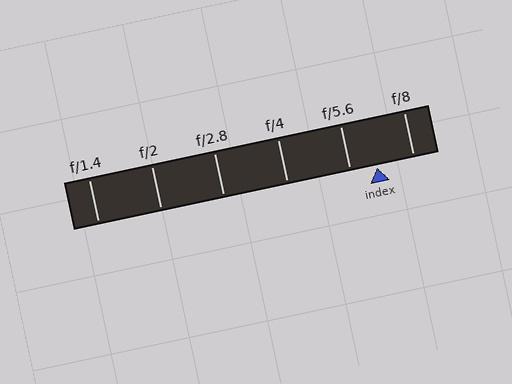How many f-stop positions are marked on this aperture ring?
There are 6 f-stop positions marked.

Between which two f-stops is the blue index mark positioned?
The index mark is between f/5.6 and f/8.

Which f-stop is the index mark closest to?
The index mark is closest to f/5.6.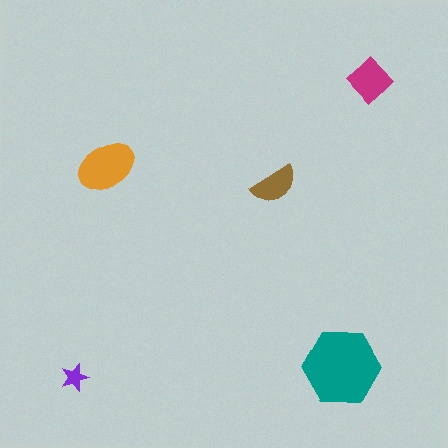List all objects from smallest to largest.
The purple star, the brown semicircle, the magenta diamond, the orange ellipse, the teal hexagon.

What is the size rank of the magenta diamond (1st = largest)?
3rd.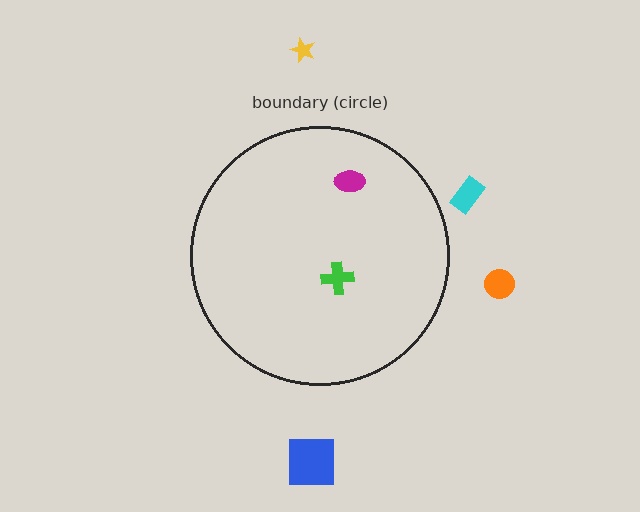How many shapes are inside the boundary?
2 inside, 4 outside.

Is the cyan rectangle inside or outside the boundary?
Outside.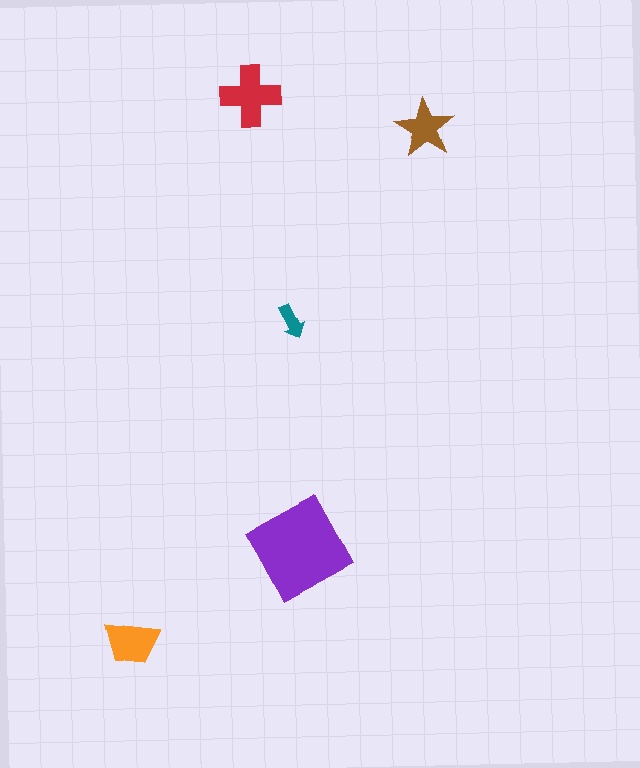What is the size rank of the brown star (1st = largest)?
4th.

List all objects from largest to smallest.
The purple diamond, the red cross, the orange trapezoid, the brown star, the teal arrow.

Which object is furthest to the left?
The orange trapezoid is leftmost.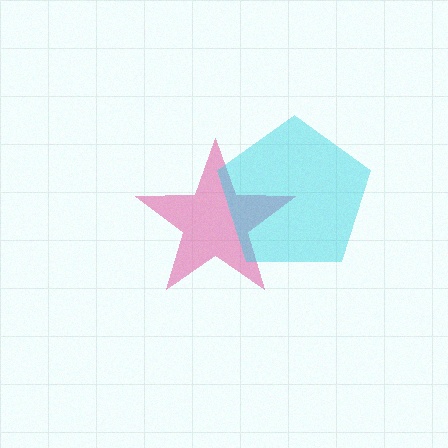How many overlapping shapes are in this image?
There are 2 overlapping shapes in the image.